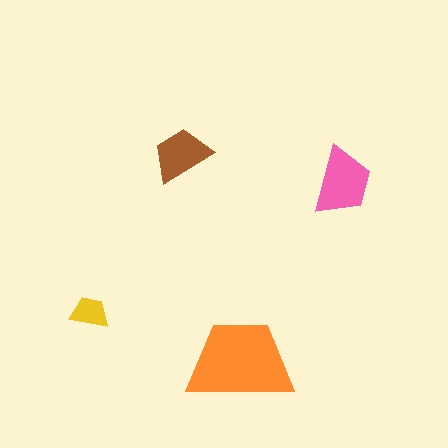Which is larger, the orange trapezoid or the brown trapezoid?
The orange one.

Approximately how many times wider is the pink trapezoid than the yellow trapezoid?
About 2 times wider.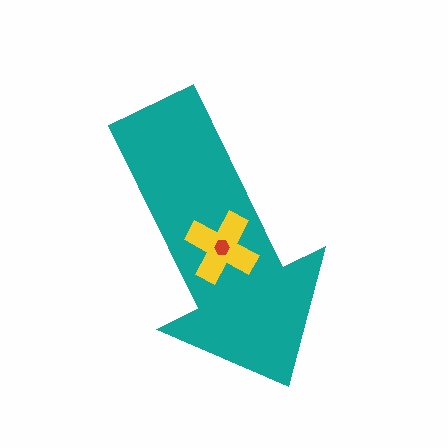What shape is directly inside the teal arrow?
The yellow cross.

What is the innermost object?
The red hexagon.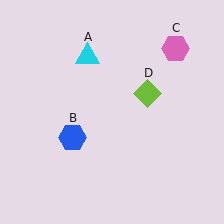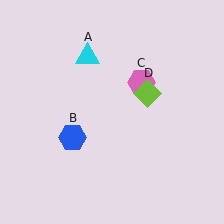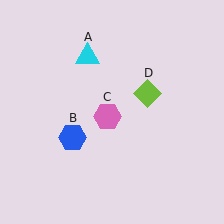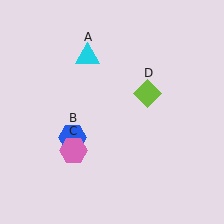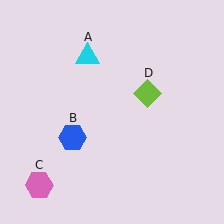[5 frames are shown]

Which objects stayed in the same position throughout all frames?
Cyan triangle (object A) and blue hexagon (object B) and lime diamond (object D) remained stationary.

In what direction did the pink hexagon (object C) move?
The pink hexagon (object C) moved down and to the left.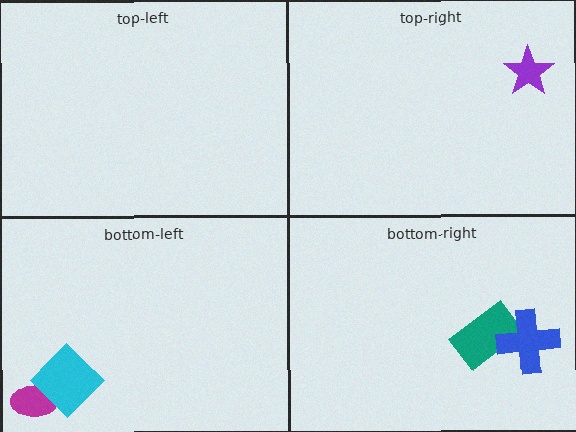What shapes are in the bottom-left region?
The magenta ellipse, the cyan diamond.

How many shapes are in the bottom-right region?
2.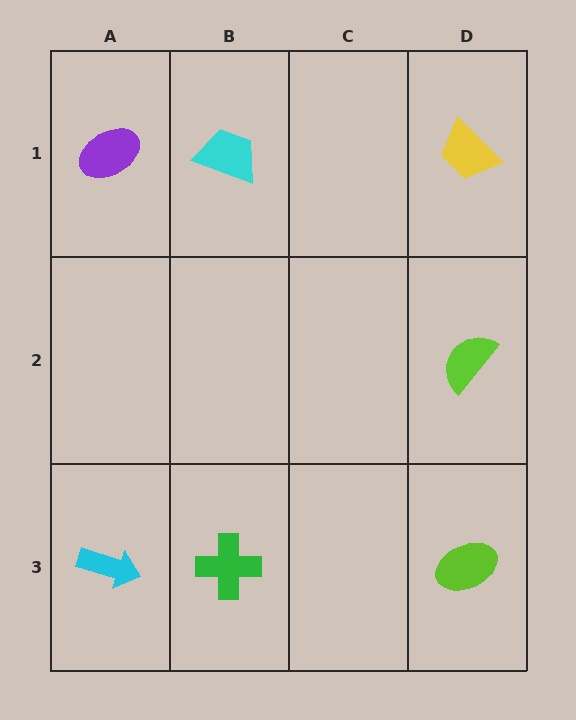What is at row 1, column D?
A yellow trapezoid.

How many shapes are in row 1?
3 shapes.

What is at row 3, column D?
A lime ellipse.